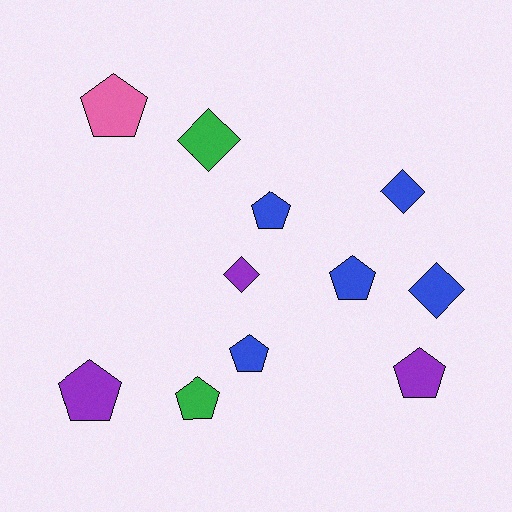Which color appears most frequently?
Blue, with 5 objects.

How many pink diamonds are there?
There are no pink diamonds.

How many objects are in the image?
There are 11 objects.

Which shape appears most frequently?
Pentagon, with 7 objects.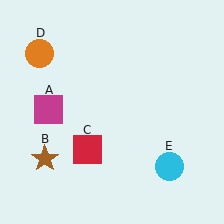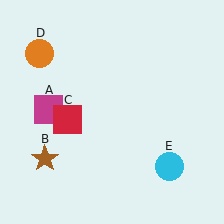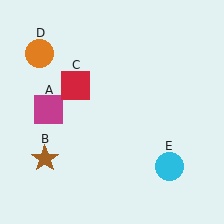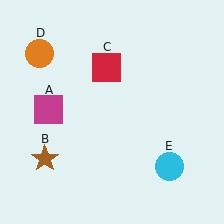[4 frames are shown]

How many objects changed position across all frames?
1 object changed position: red square (object C).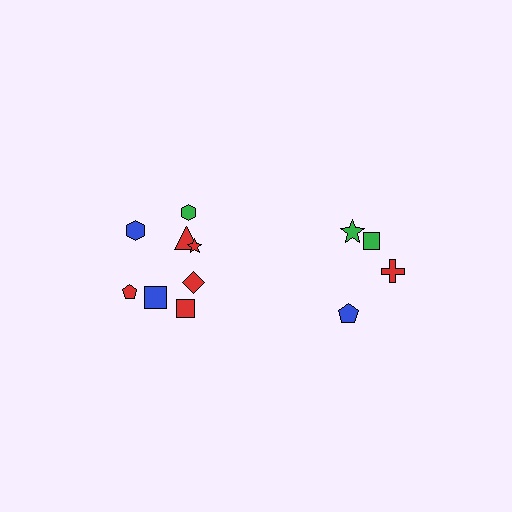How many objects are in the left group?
There are 8 objects.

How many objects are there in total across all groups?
There are 12 objects.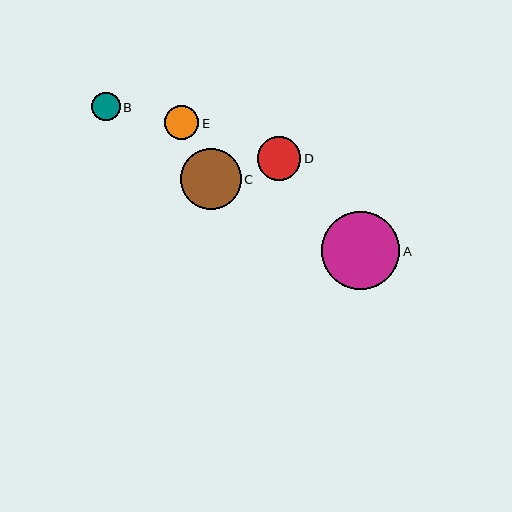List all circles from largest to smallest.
From largest to smallest: A, C, D, E, B.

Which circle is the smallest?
Circle B is the smallest with a size of approximately 28 pixels.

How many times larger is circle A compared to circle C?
Circle A is approximately 1.3 times the size of circle C.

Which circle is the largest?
Circle A is the largest with a size of approximately 78 pixels.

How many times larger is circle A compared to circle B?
Circle A is approximately 2.8 times the size of circle B.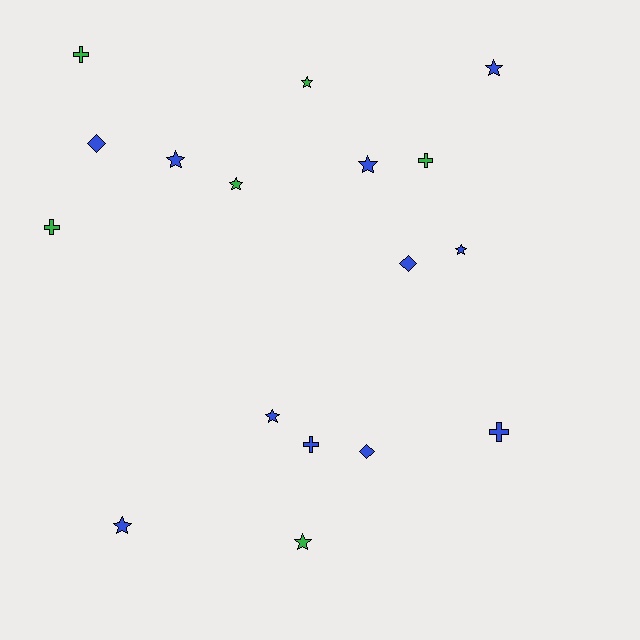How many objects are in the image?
There are 17 objects.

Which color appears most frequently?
Blue, with 11 objects.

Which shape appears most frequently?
Star, with 9 objects.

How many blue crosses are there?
There are 2 blue crosses.